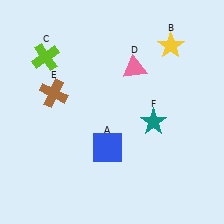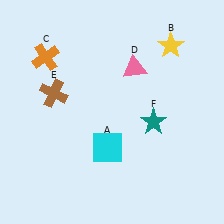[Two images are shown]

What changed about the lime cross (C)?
In Image 1, C is lime. In Image 2, it changed to orange.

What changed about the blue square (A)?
In Image 1, A is blue. In Image 2, it changed to cyan.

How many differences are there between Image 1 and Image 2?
There are 2 differences between the two images.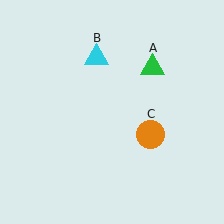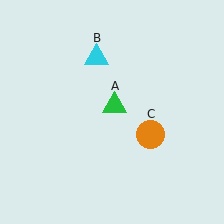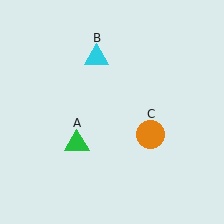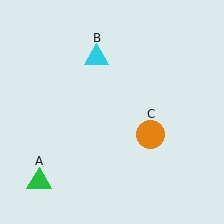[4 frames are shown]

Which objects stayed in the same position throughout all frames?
Cyan triangle (object B) and orange circle (object C) remained stationary.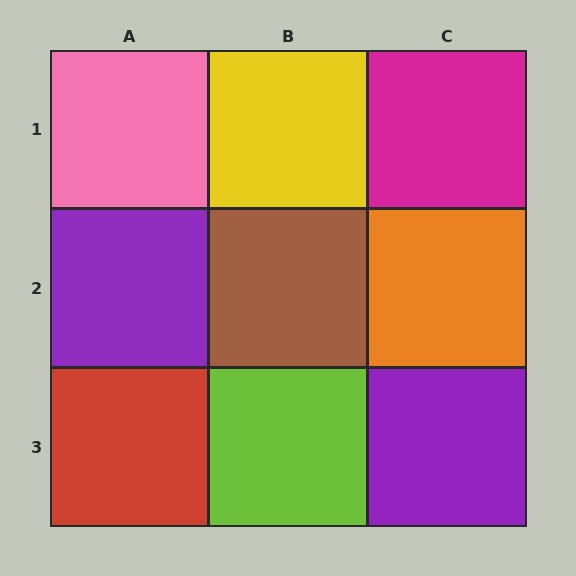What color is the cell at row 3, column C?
Purple.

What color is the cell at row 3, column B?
Lime.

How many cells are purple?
2 cells are purple.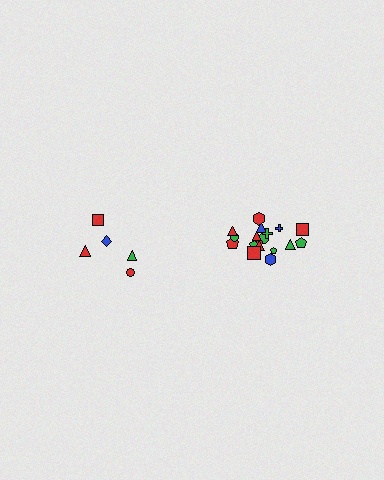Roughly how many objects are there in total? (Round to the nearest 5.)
Roughly 25 objects in total.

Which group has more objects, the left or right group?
The right group.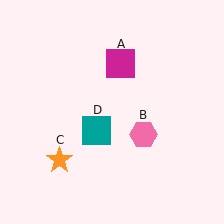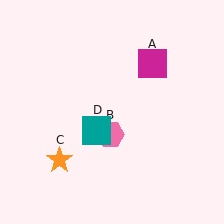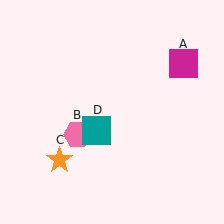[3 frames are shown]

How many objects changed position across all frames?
2 objects changed position: magenta square (object A), pink hexagon (object B).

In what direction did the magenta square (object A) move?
The magenta square (object A) moved right.